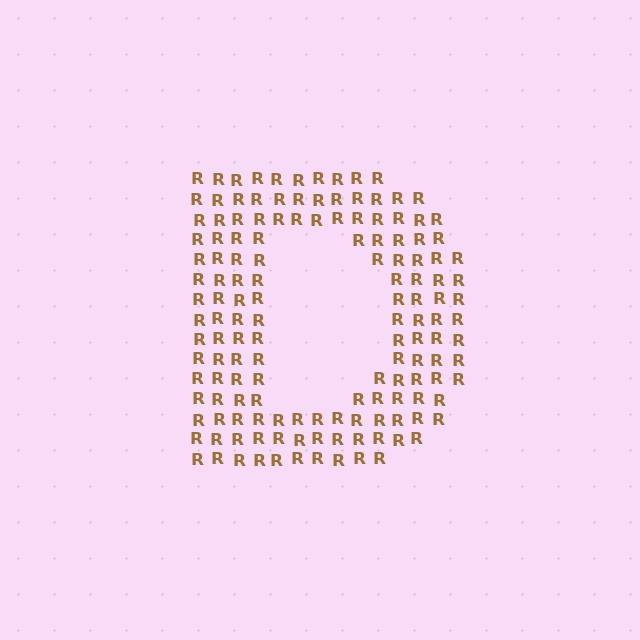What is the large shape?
The large shape is the letter D.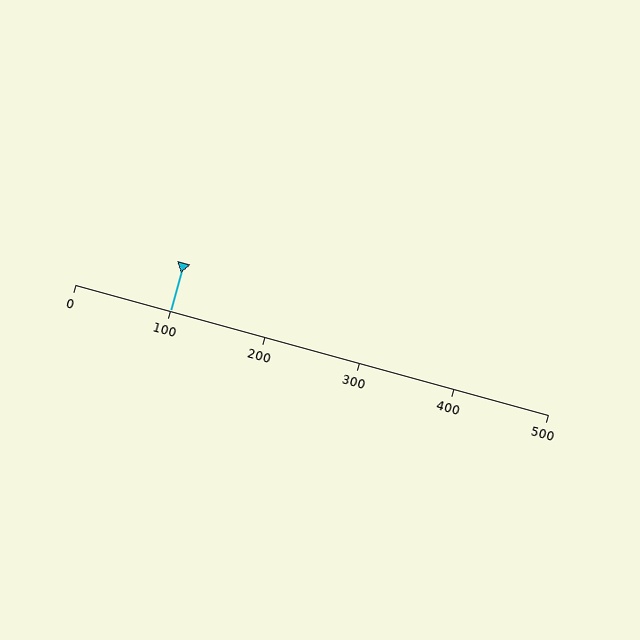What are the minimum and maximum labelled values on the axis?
The axis runs from 0 to 500.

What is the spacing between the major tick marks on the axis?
The major ticks are spaced 100 apart.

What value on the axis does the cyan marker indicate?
The marker indicates approximately 100.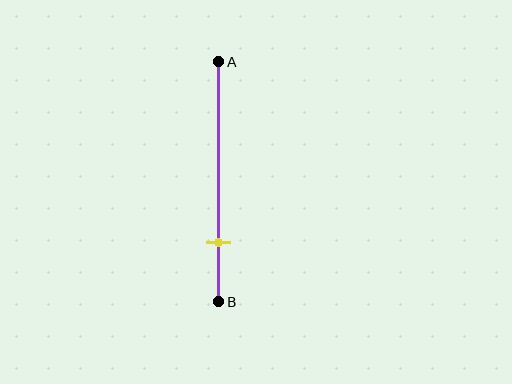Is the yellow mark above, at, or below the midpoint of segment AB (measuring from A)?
The yellow mark is below the midpoint of segment AB.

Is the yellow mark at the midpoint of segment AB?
No, the mark is at about 75% from A, not at the 50% midpoint.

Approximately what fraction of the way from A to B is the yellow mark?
The yellow mark is approximately 75% of the way from A to B.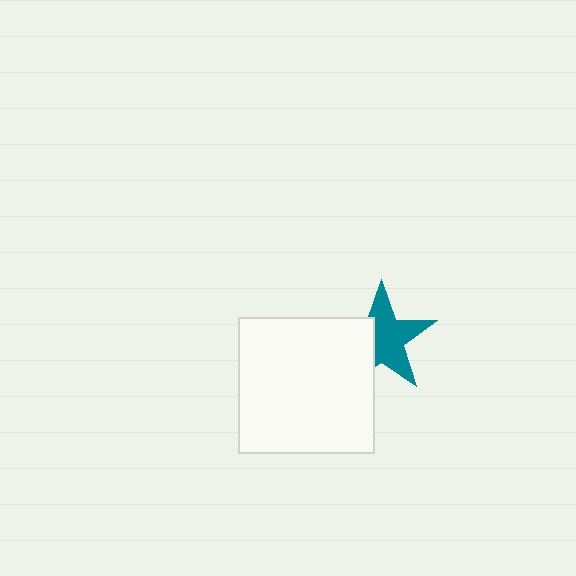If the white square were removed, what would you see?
You would see the complete teal star.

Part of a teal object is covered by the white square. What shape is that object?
It is a star.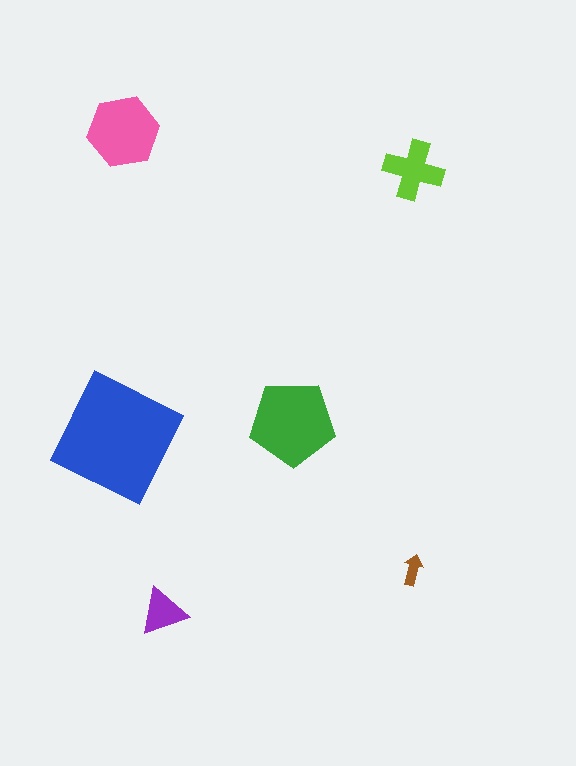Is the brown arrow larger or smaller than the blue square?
Smaller.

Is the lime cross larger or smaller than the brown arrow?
Larger.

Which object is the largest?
The blue square.